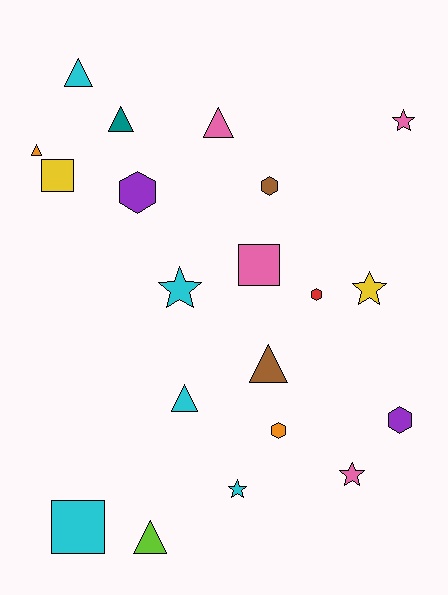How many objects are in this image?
There are 20 objects.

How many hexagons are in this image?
There are 5 hexagons.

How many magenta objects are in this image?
There are no magenta objects.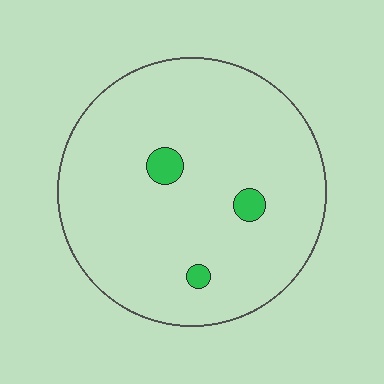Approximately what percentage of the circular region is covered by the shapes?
Approximately 5%.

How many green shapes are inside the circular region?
3.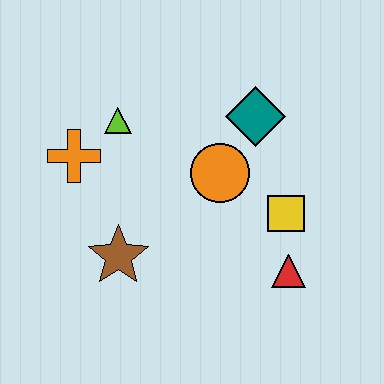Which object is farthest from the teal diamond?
The brown star is farthest from the teal diamond.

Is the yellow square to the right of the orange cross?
Yes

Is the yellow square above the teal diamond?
No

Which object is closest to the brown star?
The orange cross is closest to the brown star.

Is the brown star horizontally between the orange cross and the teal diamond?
Yes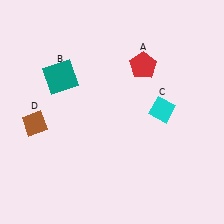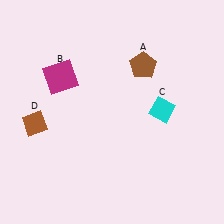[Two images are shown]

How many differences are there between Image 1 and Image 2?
There are 2 differences between the two images.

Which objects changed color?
A changed from red to brown. B changed from teal to magenta.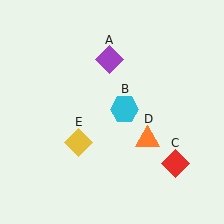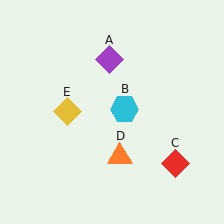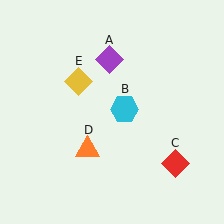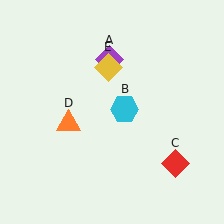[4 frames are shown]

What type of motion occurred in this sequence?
The orange triangle (object D), yellow diamond (object E) rotated clockwise around the center of the scene.